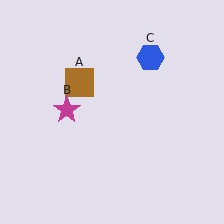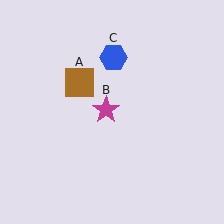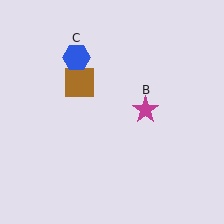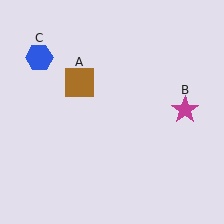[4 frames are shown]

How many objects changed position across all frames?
2 objects changed position: magenta star (object B), blue hexagon (object C).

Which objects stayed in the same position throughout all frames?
Brown square (object A) remained stationary.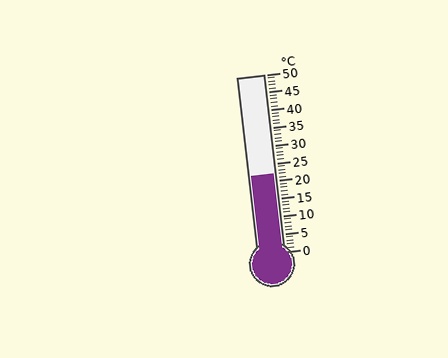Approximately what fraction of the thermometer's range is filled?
The thermometer is filled to approximately 45% of its range.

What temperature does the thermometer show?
The thermometer shows approximately 22°C.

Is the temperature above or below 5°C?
The temperature is above 5°C.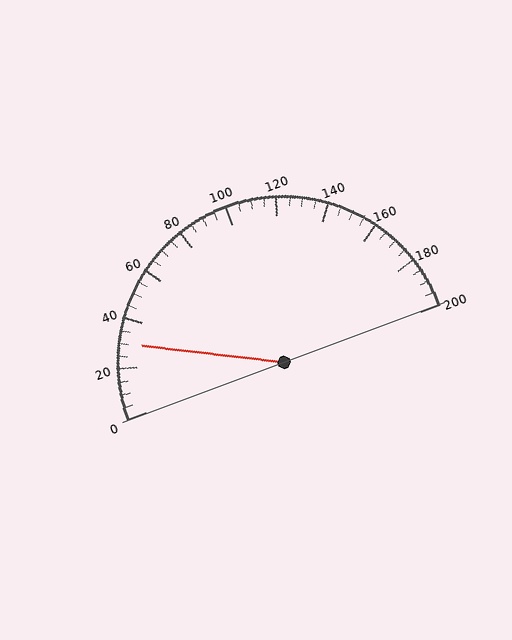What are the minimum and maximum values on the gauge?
The gauge ranges from 0 to 200.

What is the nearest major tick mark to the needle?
The nearest major tick mark is 40.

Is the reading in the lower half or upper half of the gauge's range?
The reading is in the lower half of the range (0 to 200).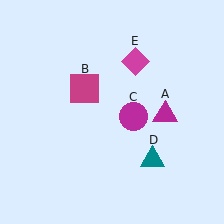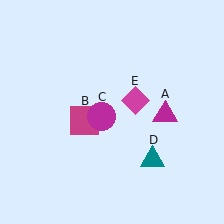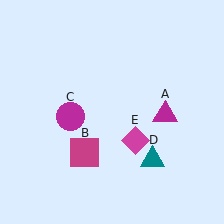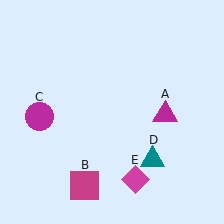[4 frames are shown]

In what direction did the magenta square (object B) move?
The magenta square (object B) moved down.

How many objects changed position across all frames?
3 objects changed position: magenta square (object B), magenta circle (object C), magenta diamond (object E).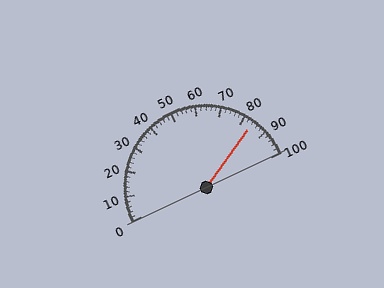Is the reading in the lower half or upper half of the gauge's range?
The reading is in the upper half of the range (0 to 100).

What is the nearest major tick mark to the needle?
The nearest major tick mark is 80.